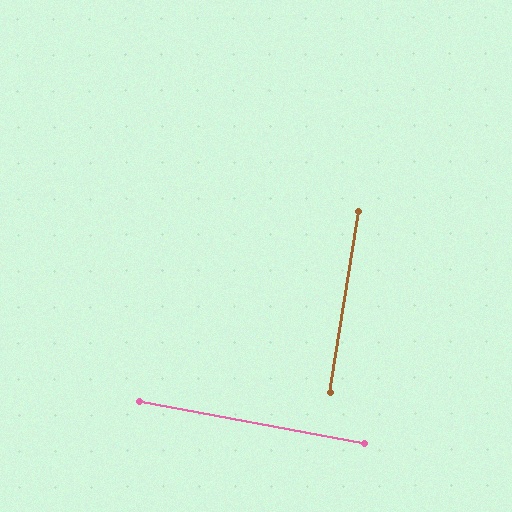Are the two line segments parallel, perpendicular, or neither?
Perpendicular — they meet at approximately 89°.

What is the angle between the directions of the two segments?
Approximately 89 degrees.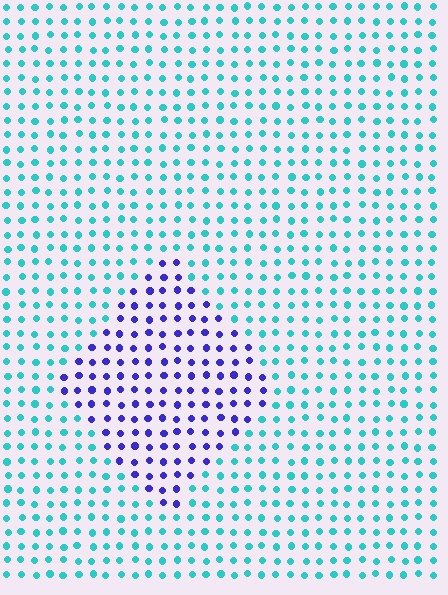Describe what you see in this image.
The image is filled with small cyan elements in a uniform arrangement. A diamond-shaped region is visible where the elements are tinted to a slightly different hue, forming a subtle color boundary.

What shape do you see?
I see a diamond.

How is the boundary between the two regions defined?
The boundary is defined purely by a slight shift in hue (about 68 degrees). Spacing, size, and orientation are identical on both sides.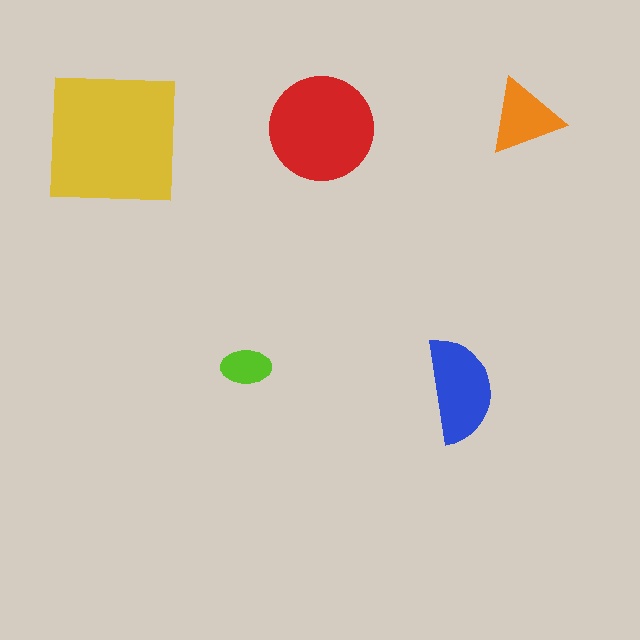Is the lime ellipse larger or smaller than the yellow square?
Smaller.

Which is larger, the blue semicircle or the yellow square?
The yellow square.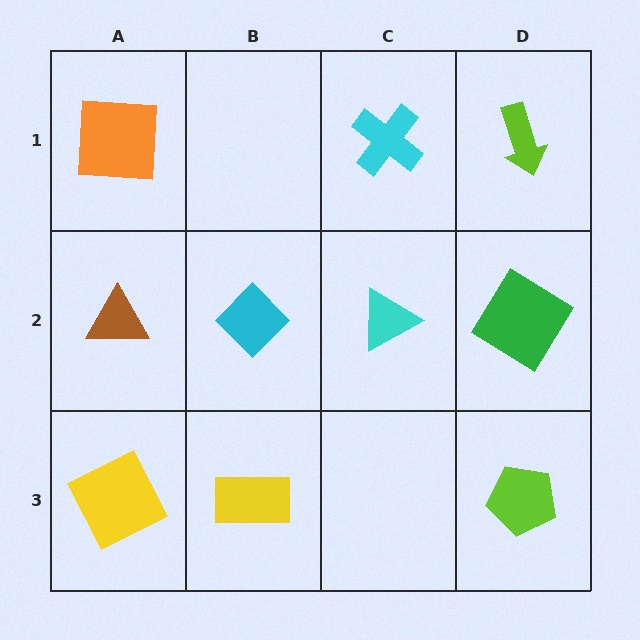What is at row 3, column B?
A yellow rectangle.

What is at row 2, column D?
A green diamond.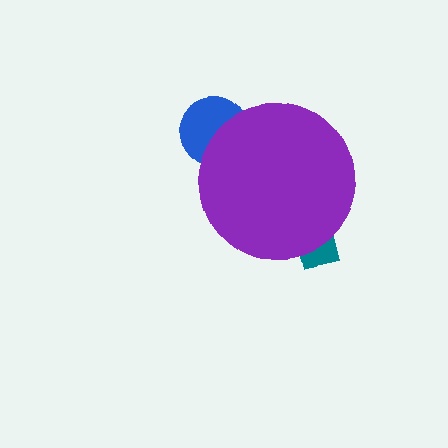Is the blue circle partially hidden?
Yes, the blue circle is partially hidden behind the purple circle.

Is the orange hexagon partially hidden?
Yes, the orange hexagon is partially hidden behind the purple circle.